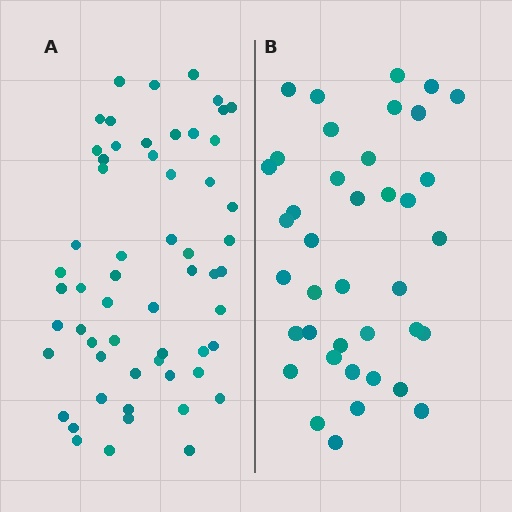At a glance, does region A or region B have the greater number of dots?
Region A (the left region) has more dots.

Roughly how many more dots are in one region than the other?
Region A has approximately 20 more dots than region B.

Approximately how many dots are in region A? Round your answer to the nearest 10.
About 60 dots. (The exact count is 58, which rounds to 60.)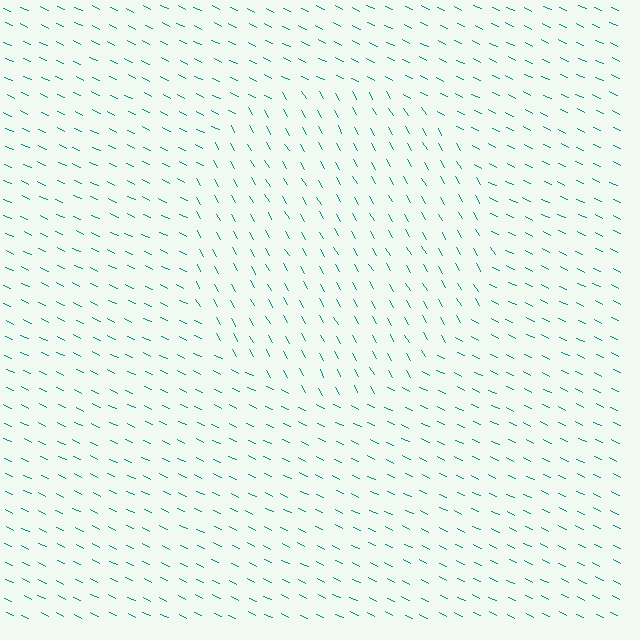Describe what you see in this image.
The image is filled with small teal line segments. A circle region in the image has lines oriented differently from the surrounding lines, creating a visible texture boundary.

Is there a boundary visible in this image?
Yes, there is a texture boundary formed by a change in line orientation.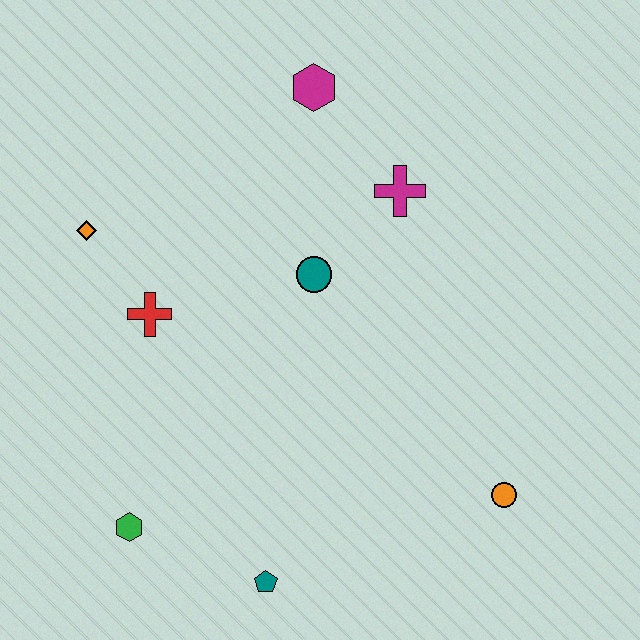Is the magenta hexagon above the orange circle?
Yes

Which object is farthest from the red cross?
The orange circle is farthest from the red cross.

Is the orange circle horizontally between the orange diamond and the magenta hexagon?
No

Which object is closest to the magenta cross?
The teal circle is closest to the magenta cross.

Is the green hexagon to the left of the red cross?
Yes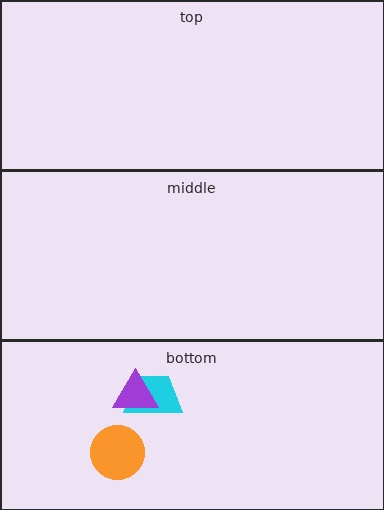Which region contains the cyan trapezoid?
The bottom region.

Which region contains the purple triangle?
The bottom region.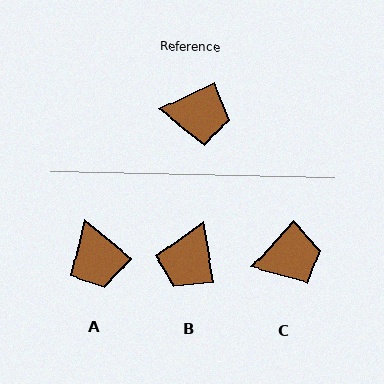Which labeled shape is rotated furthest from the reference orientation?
B, about 106 degrees away.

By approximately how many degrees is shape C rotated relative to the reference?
Approximately 23 degrees counter-clockwise.